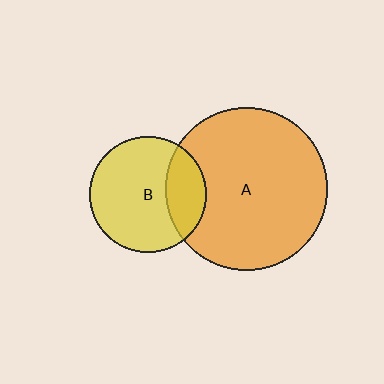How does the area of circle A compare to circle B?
Approximately 1.9 times.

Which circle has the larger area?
Circle A (orange).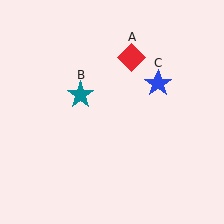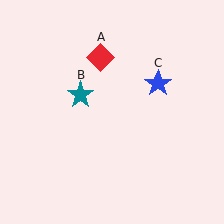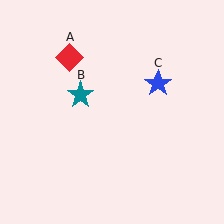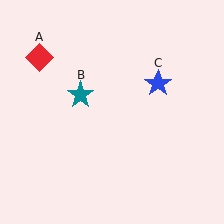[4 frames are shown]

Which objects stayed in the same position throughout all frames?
Teal star (object B) and blue star (object C) remained stationary.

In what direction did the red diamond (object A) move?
The red diamond (object A) moved left.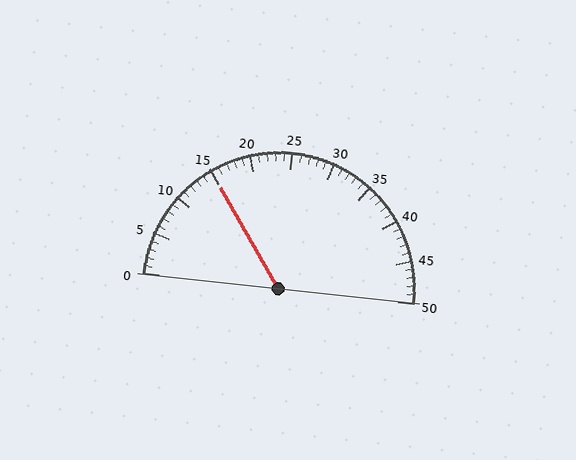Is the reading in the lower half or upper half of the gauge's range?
The reading is in the lower half of the range (0 to 50).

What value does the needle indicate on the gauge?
The needle indicates approximately 15.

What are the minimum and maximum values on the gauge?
The gauge ranges from 0 to 50.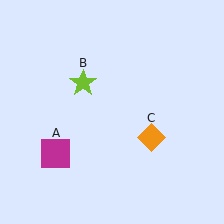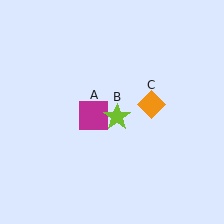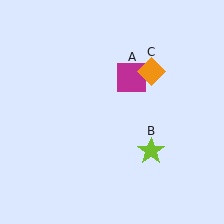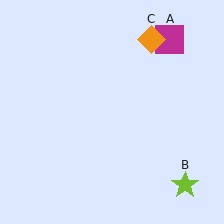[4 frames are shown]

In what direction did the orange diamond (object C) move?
The orange diamond (object C) moved up.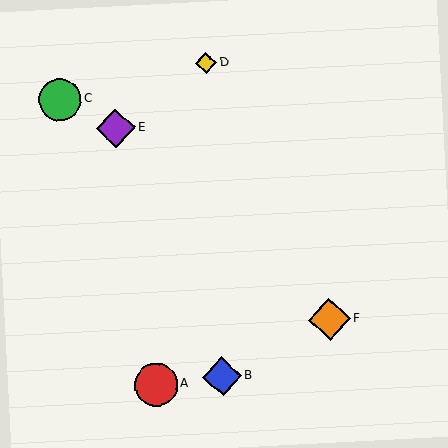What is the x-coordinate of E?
Object E is at x≈116.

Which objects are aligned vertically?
Objects B, D are aligned vertically.